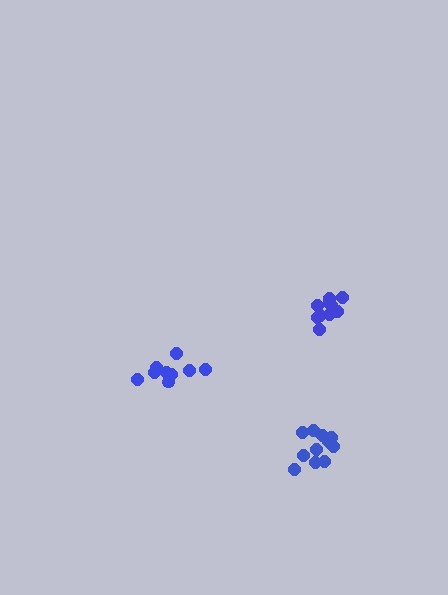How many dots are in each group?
Group 1: 10 dots, Group 2: 11 dots, Group 3: 10 dots (31 total).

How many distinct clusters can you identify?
There are 3 distinct clusters.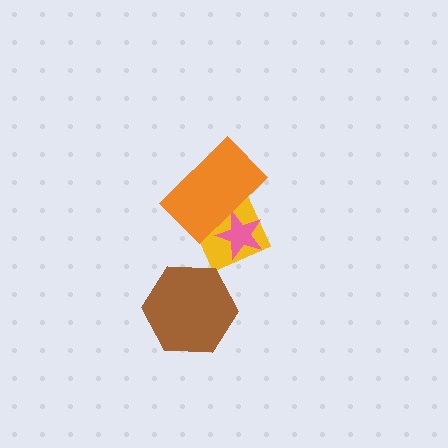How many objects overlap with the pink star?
2 objects overlap with the pink star.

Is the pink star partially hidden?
Yes, it is partially covered by another shape.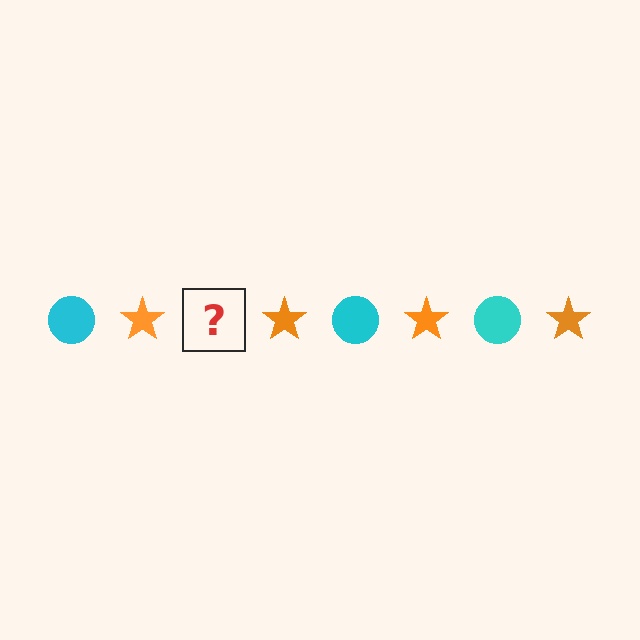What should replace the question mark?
The question mark should be replaced with a cyan circle.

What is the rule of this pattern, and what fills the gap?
The rule is that the pattern alternates between cyan circle and orange star. The gap should be filled with a cyan circle.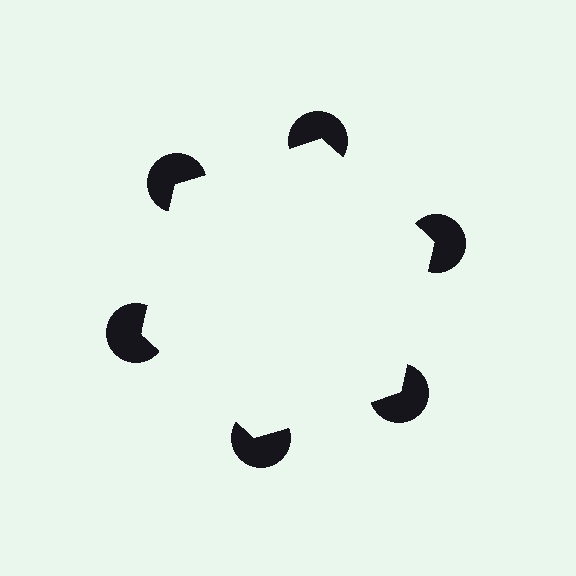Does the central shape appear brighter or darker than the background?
It typically appears slightly brighter than the background, even though no actual brightness change is drawn.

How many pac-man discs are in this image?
There are 6 — one at each vertex of the illusory hexagon.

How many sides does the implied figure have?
6 sides.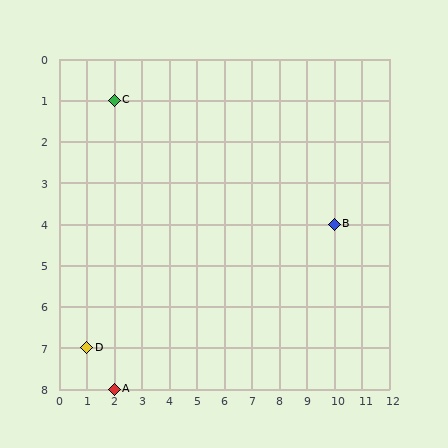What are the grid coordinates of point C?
Point C is at grid coordinates (2, 1).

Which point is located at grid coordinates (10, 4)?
Point B is at (10, 4).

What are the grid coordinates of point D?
Point D is at grid coordinates (1, 7).